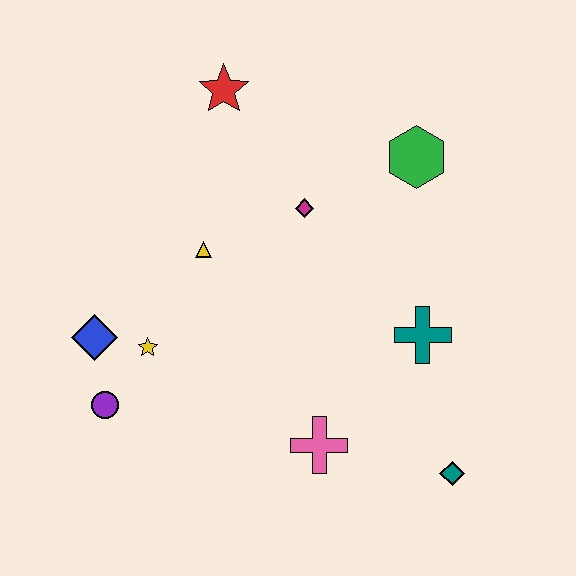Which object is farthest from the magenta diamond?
The teal diamond is farthest from the magenta diamond.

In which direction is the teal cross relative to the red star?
The teal cross is below the red star.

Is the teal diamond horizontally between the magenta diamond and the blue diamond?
No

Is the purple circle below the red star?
Yes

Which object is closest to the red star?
The magenta diamond is closest to the red star.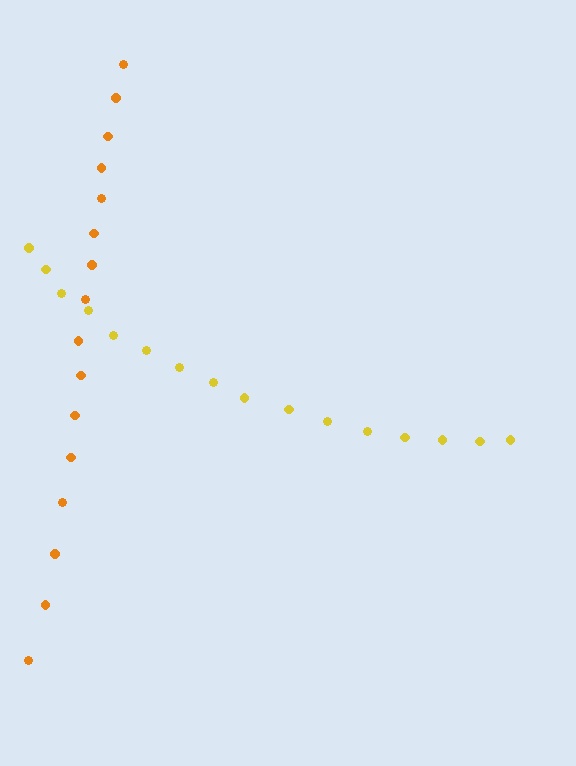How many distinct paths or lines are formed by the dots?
There are 2 distinct paths.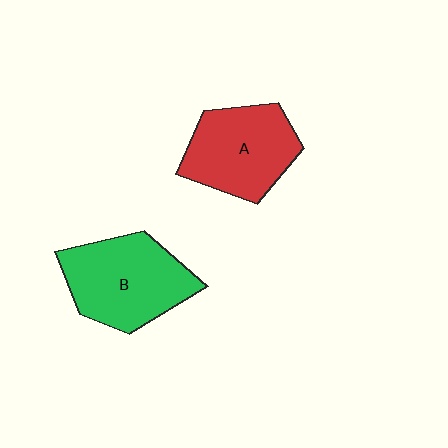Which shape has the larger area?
Shape B (green).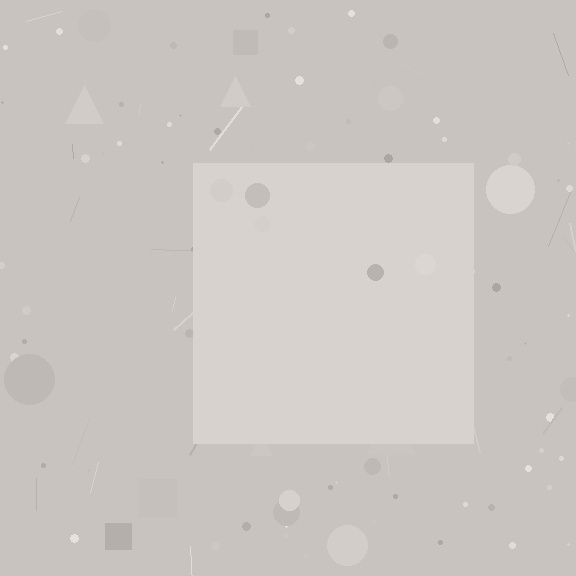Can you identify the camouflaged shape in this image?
The camouflaged shape is a square.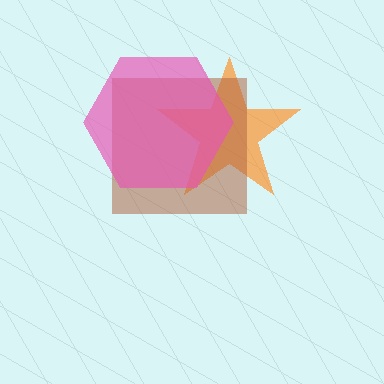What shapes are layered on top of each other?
The layered shapes are: an orange star, a brown square, a pink hexagon.